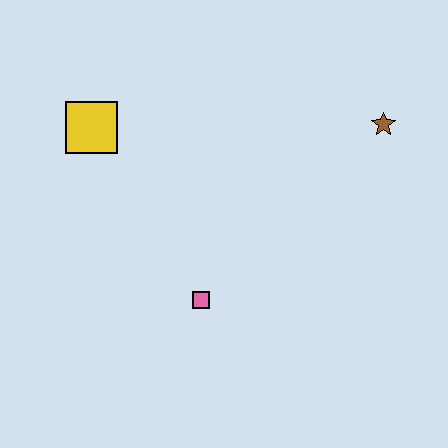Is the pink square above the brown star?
No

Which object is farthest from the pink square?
The brown star is farthest from the pink square.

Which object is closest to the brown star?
The pink square is closest to the brown star.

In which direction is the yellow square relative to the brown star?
The yellow square is to the left of the brown star.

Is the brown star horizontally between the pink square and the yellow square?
No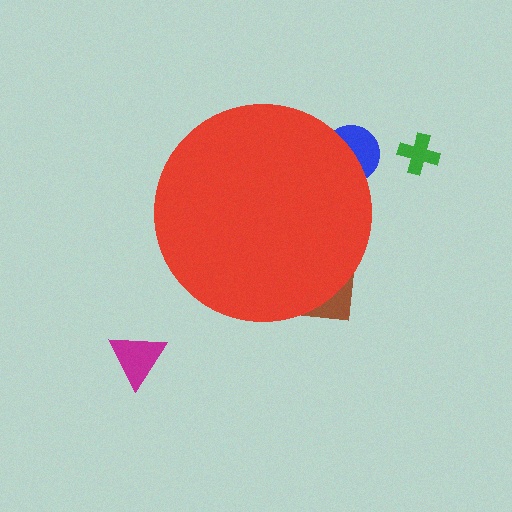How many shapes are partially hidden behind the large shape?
2 shapes are partially hidden.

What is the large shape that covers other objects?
A red circle.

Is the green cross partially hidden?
No, the green cross is fully visible.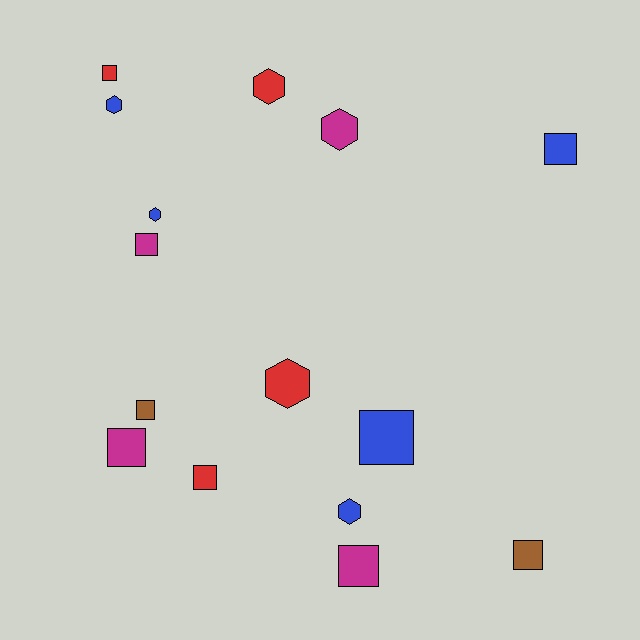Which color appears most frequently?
Blue, with 5 objects.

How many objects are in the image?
There are 15 objects.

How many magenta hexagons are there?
There is 1 magenta hexagon.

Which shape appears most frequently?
Square, with 9 objects.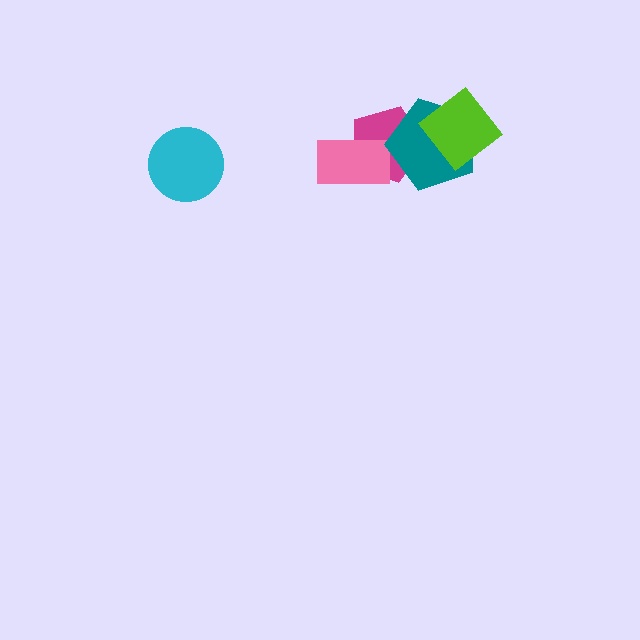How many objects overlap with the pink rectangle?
1 object overlaps with the pink rectangle.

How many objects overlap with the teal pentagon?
2 objects overlap with the teal pentagon.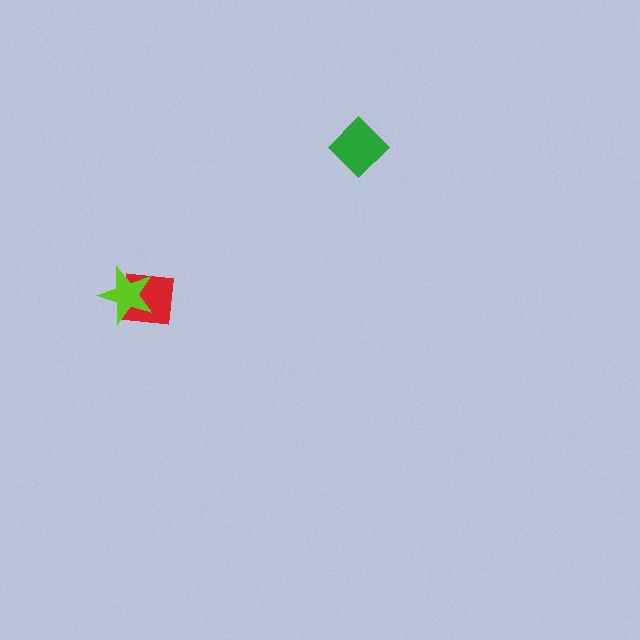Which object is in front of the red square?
The lime star is in front of the red square.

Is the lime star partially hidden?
No, no other shape covers it.